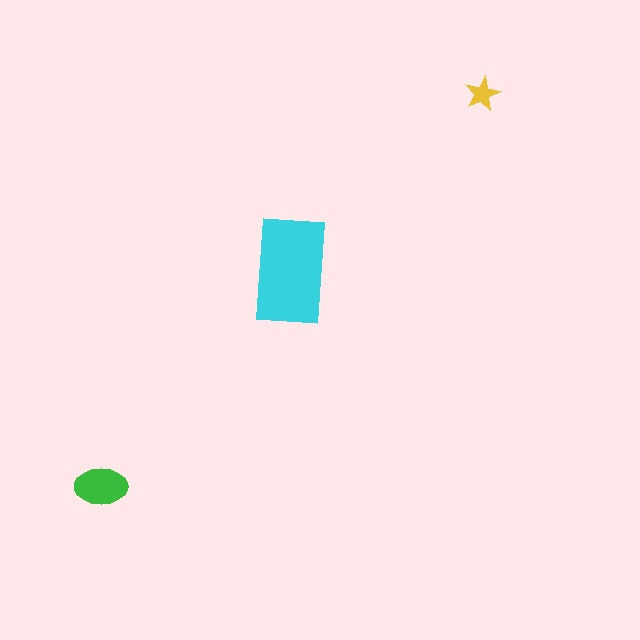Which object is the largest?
The cyan rectangle.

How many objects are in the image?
There are 3 objects in the image.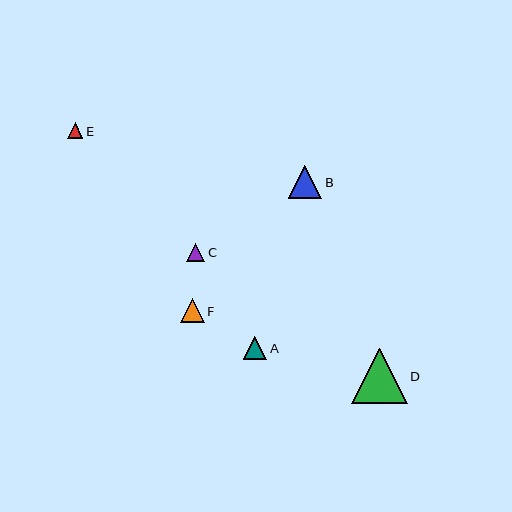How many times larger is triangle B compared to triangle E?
Triangle B is approximately 2.1 times the size of triangle E.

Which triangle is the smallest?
Triangle E is the smallest with a size of approximately 16 pixels.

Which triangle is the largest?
Triangle D is the largest with a size of approximately 55 pixels.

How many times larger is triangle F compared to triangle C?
Triangle F is approximately 1.3 times the size of triangle C.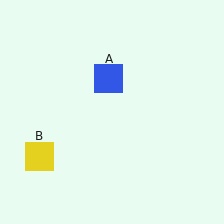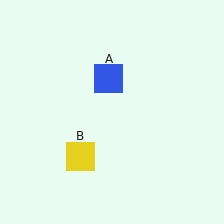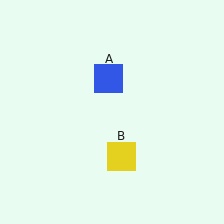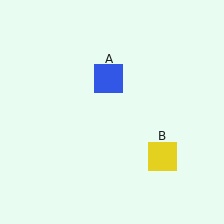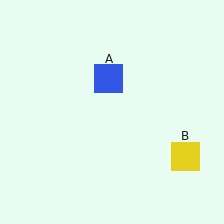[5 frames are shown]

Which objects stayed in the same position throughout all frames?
Blue square (object A) remained stationary.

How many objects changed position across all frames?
1 object changed position: yellow square (object B).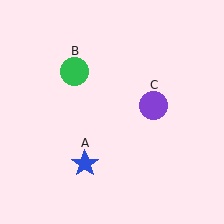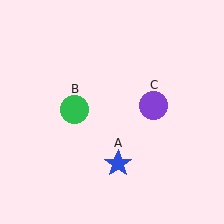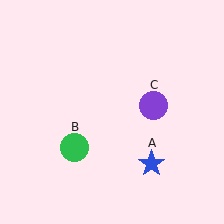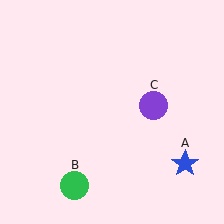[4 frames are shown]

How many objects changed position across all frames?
2 objects changed position: blue star (object A), green circle (object B).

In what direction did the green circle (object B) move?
The green circle (object B) moved down.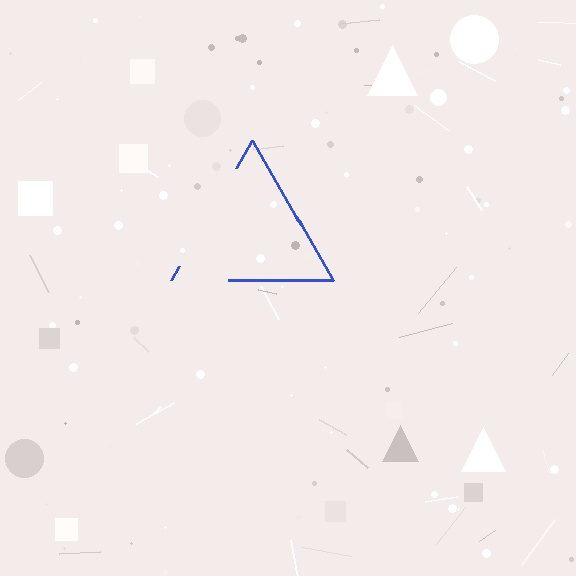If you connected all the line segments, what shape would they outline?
They would outline a triangle.